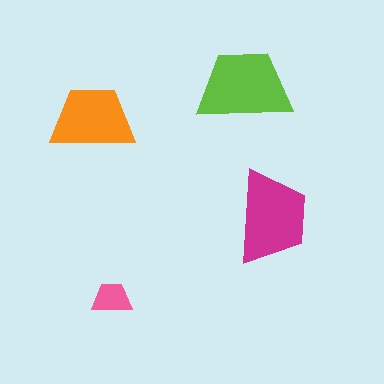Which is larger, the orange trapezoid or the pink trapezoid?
The orange one.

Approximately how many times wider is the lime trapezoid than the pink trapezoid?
About 2.5 times wider.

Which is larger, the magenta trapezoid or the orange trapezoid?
The magenta one.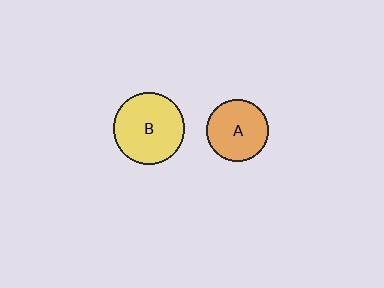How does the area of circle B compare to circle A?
Approximately 1.3 times.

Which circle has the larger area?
Circle B (yellow).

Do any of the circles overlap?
No, none of the circles overlap.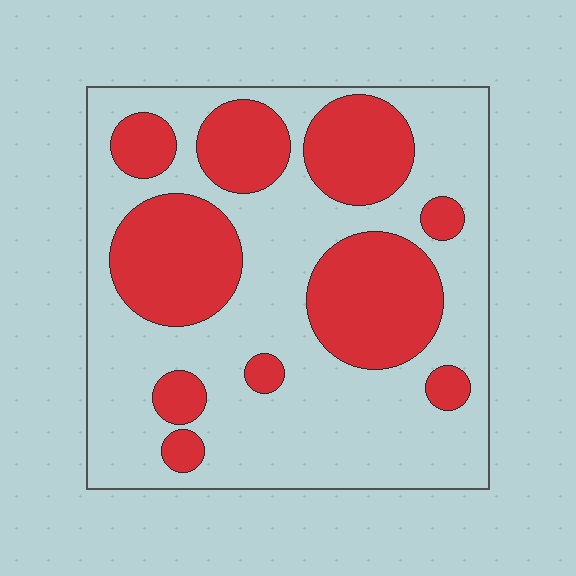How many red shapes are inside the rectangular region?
10.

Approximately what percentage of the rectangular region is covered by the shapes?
Approximately 35%.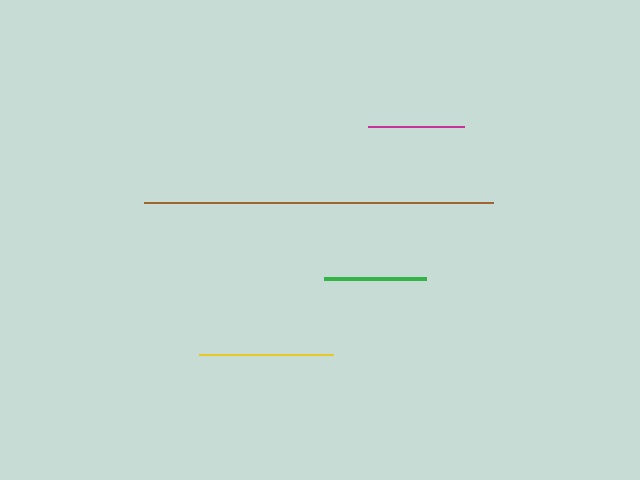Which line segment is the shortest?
The magenta line is the shortest at approximately 96 pixels.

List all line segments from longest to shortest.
From longest to shortest: brown, yellow, green, magenta.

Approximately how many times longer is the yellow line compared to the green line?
The yellow line is approximately 1.3 times the length of the green line.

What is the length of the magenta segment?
The magenta segment is approximately 96 pixels long.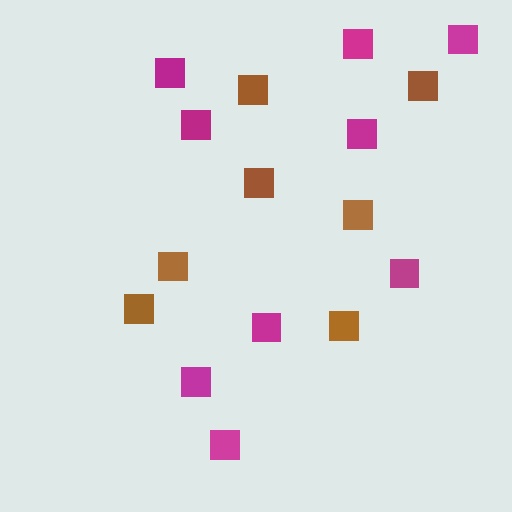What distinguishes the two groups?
There are 2 groups: one group of magenta squares (9) and one group of brown squares (7).